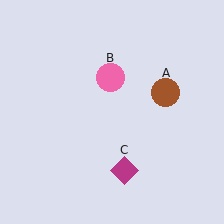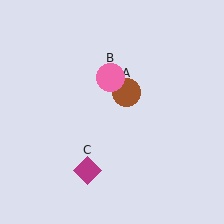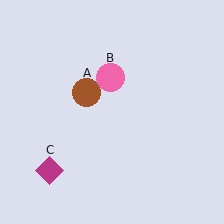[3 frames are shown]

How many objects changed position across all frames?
2 objects changed position: brown circle (object A), magenta diamond (object C).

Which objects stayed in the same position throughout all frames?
Pink circle (object B) remained stationary.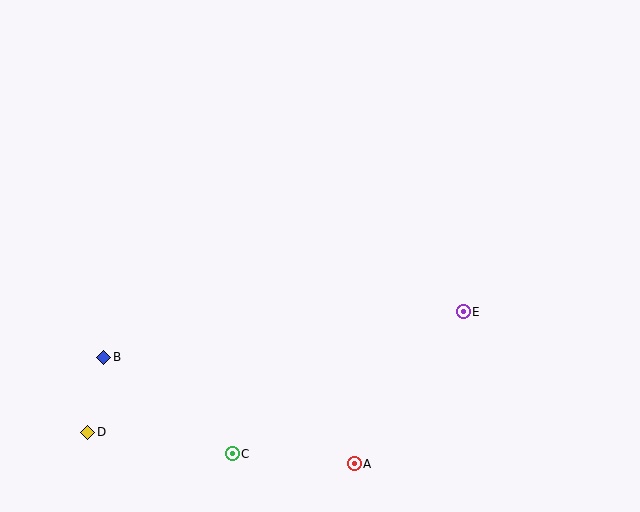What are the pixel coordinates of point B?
Point B is at (104, 357).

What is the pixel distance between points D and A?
The distance between D and A is 268 pixels.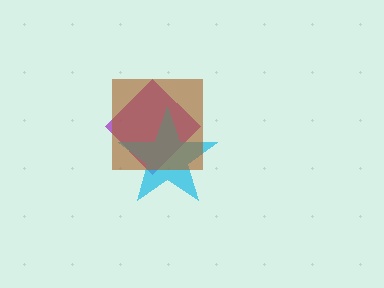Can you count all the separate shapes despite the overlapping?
Yes, there are 3 separate shapes.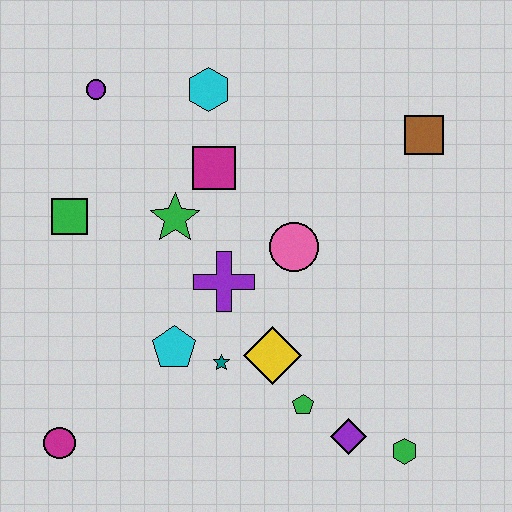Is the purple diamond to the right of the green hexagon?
No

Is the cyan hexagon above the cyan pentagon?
Yes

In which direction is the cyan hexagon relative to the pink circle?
The cyan hexagon is above the pink circle.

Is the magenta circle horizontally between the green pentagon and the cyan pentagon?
No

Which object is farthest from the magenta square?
The green hexagon is farthest from the magenta square.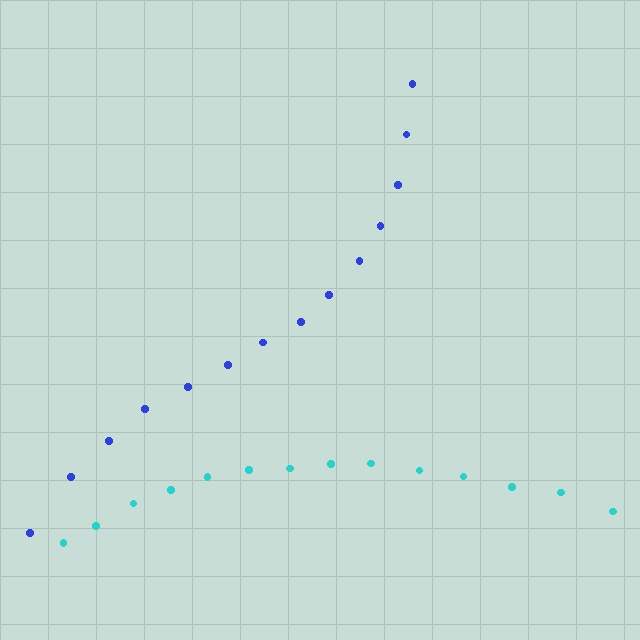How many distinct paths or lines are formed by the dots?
There are 2 distinct paths.